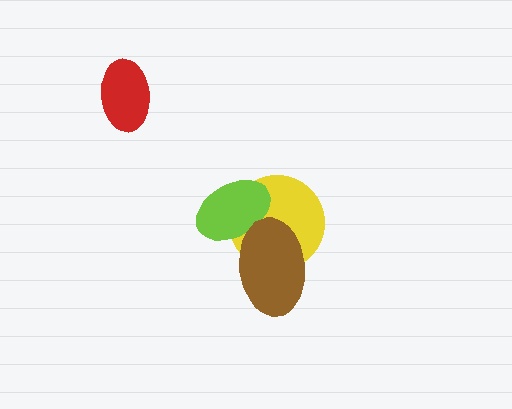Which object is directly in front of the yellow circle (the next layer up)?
The lime ellipse is directly in front of the yellow circle.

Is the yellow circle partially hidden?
Yes, it is partially covered by another shape.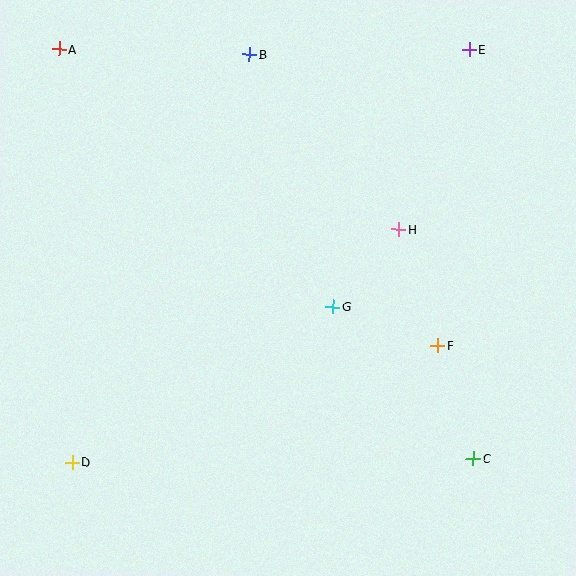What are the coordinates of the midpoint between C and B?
The midpoint between C and B is at (361, 256).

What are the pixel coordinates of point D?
Point D is at (73, 462).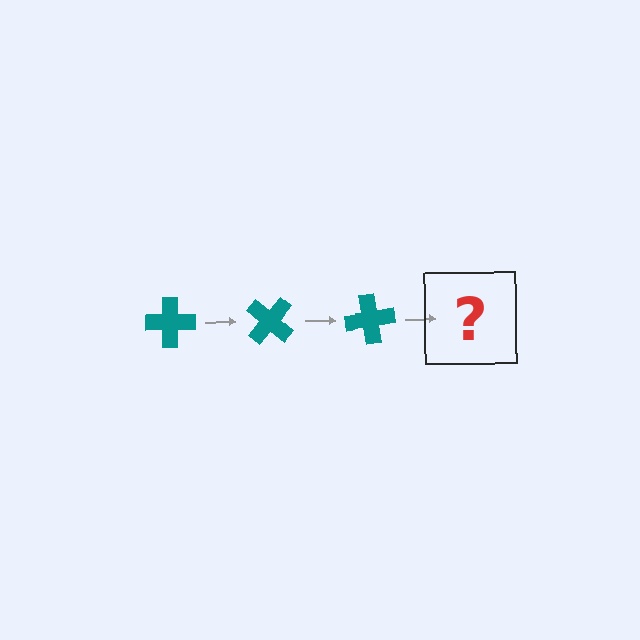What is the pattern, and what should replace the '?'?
The pattern is that the cross rotates 40 degrees each step. The '?' should be a teal cross rotated 120 degrees.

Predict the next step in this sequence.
The next step is a teal cross rotated 120 degrees.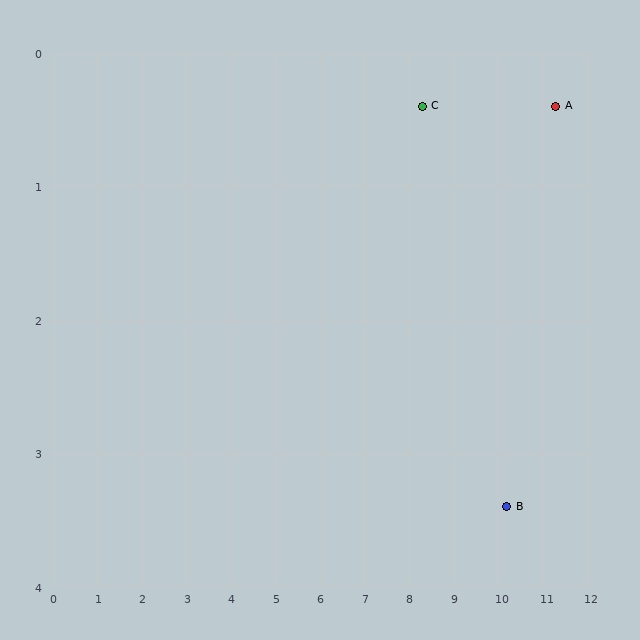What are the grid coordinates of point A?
Point A is at approximately (11.3, 0.4).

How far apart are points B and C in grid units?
Points B and C are about 3.6 grid units apart.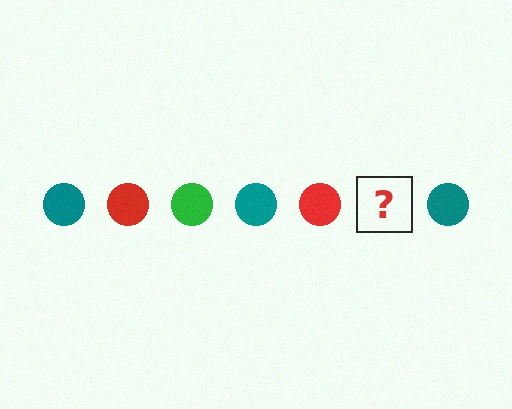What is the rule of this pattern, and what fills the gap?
The rule is that the pattern cycles through teal, red, green circles. The gap should be filled with a green circle.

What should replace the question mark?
The question mark should be replaced with a green circle.